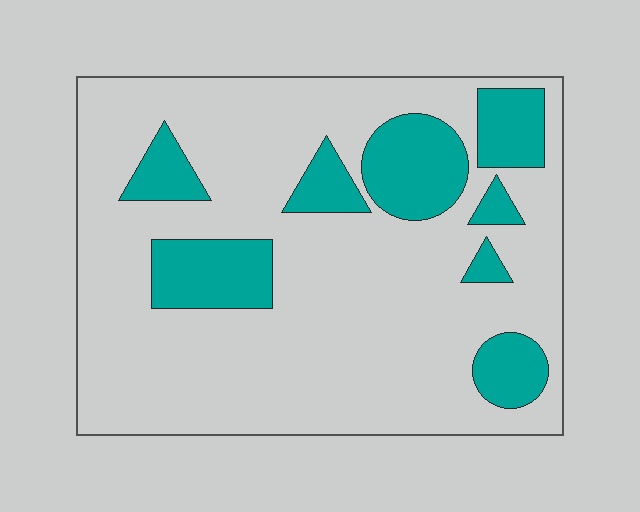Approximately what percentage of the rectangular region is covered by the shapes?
Approximately 20%.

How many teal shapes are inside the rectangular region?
8.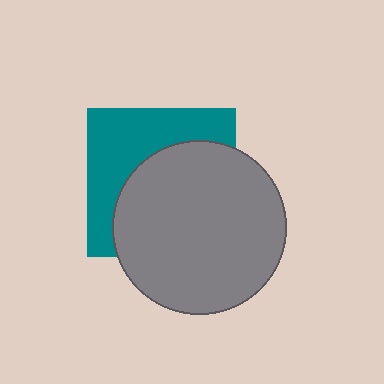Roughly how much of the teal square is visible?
A small part of it is visible (roughly 43%).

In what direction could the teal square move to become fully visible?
The teal square could move toward the upper-left. That would shift it out from behind the gray circle entirely.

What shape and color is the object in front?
The object in front is a gray circle.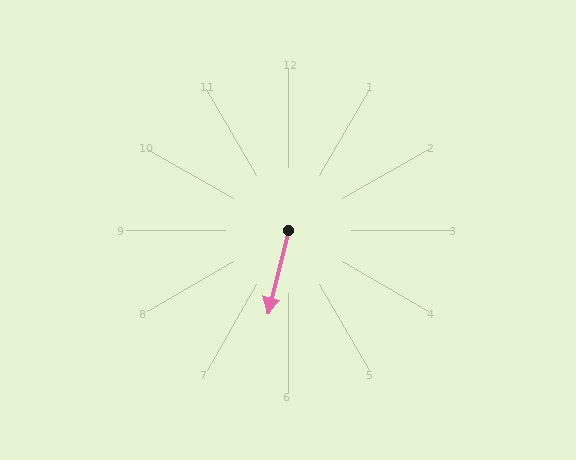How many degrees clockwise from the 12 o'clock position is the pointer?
Approximately 194 degrees.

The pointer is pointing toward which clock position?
Roughly 6 o'clock.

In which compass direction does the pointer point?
South.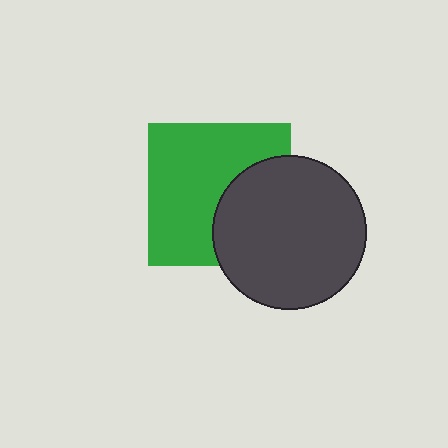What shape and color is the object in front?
The object in front is a dark gray circle.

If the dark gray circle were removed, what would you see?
You would see the complete green square.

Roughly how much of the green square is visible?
About half of it is visible (roughly 64%).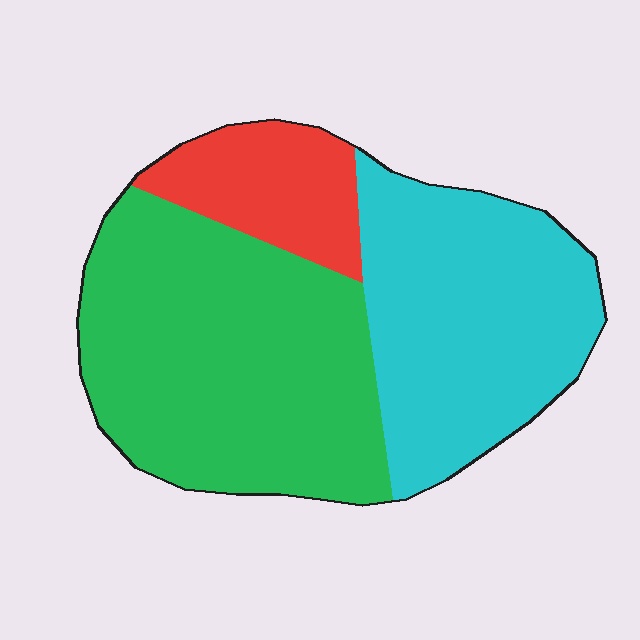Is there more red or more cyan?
Cyan.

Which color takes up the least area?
Red, at roughly 15%.